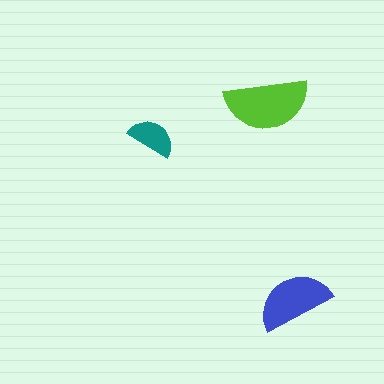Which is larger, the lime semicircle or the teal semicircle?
The lime one.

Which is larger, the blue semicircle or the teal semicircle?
The blue one.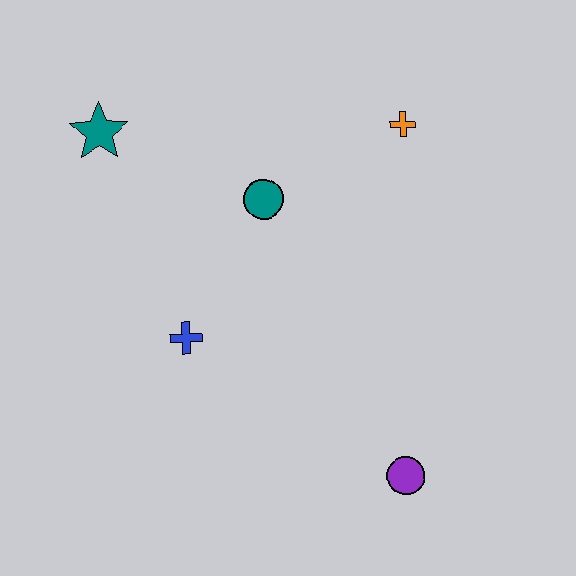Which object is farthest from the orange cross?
The purple circle is farthest from the orange cross.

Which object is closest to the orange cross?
The teal circle is closest to the orange cross.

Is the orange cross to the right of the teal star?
Yes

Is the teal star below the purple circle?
No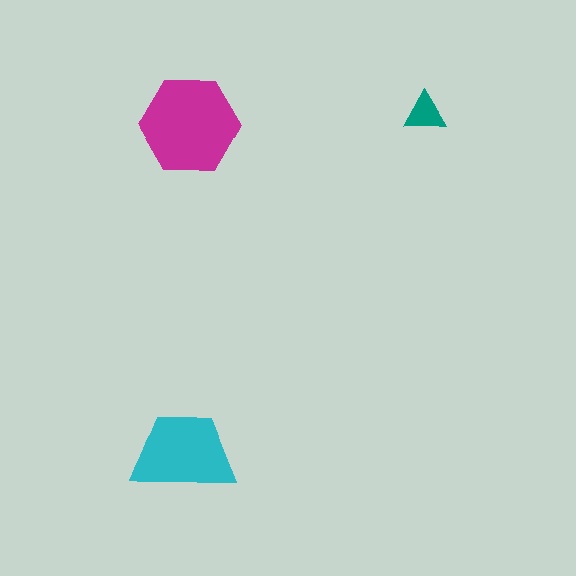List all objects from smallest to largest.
The teal triangle, the cyan trapezoid, the magenta hexagon.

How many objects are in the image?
There are 3 objects in the image.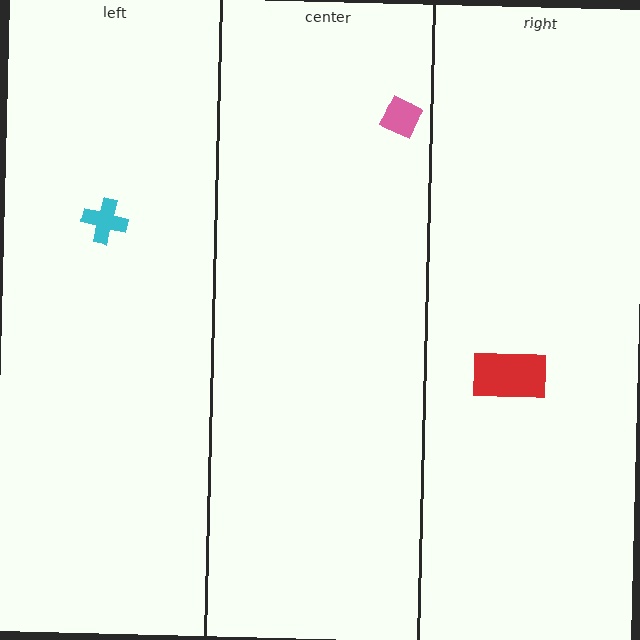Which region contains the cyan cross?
The left region.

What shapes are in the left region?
The cyan cross.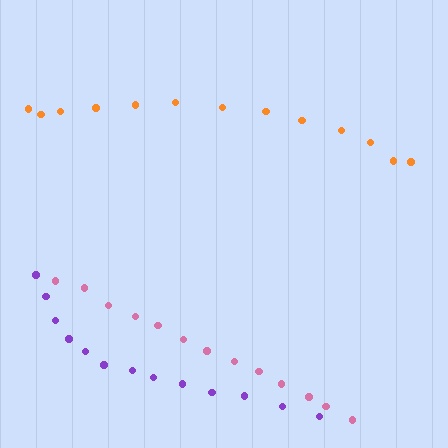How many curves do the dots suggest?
There are 3 distinct paths.